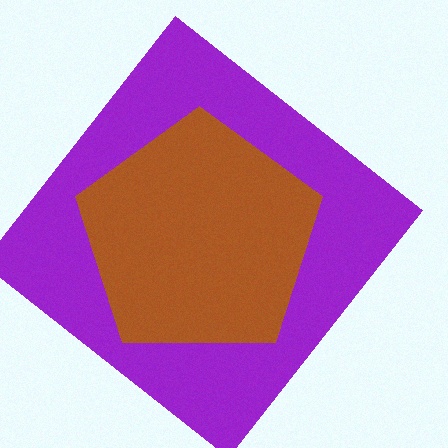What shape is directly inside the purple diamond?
The brown pentagon.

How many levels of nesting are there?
2.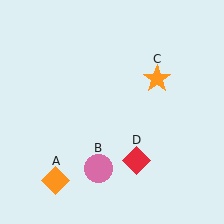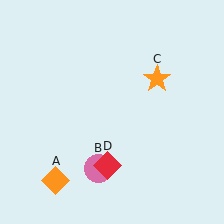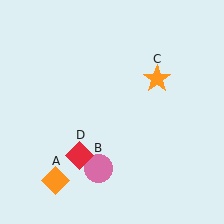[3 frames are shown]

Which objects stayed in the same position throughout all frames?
Orange diamond (object A) and pink circle (object B) and orange star (object C) remained stationary.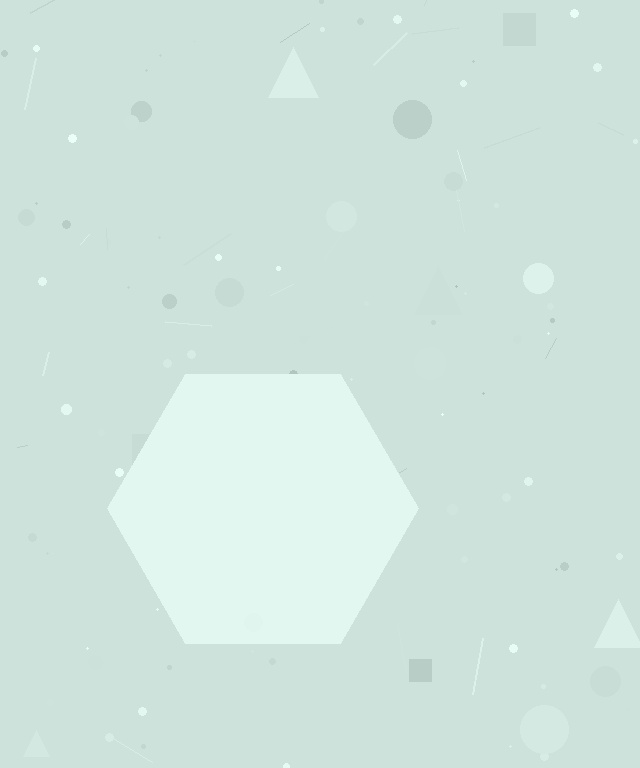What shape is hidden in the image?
A hexagon is hidden in the image.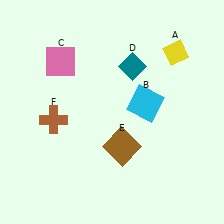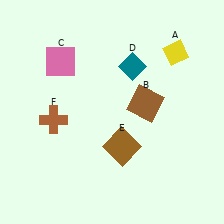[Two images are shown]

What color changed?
The square (B) changed from cyan in Image 1 to brown in Image 2.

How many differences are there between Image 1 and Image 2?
There is 1 difference between the two images.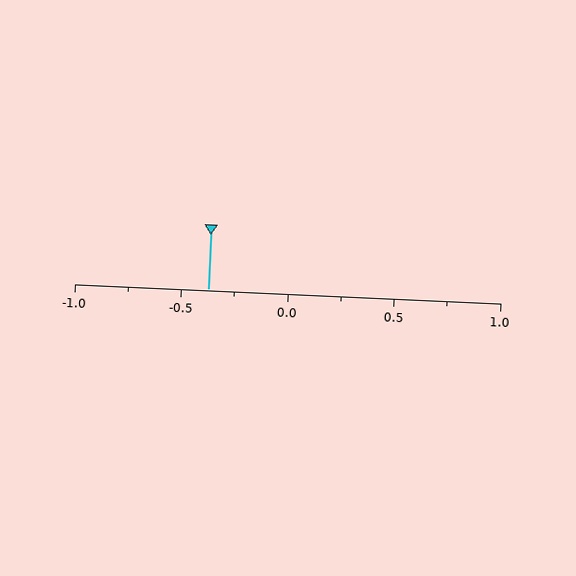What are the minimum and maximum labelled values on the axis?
The axis runs from -1.0 to 1.0.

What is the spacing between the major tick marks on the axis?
The major ticks are spaced 0.5 apart.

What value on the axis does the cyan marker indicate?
The marker indicates approximately -0.38.